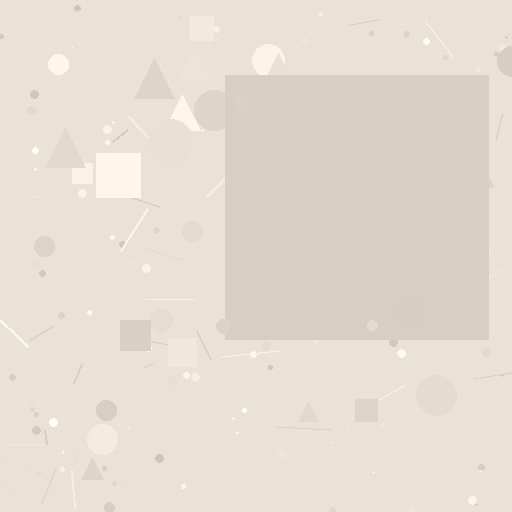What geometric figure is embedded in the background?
A square is embedded in the background.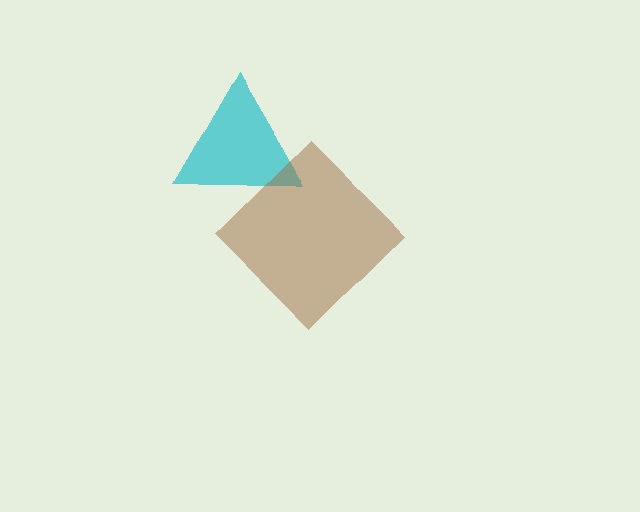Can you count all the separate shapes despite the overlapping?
Yes, there are 2 separate shapes.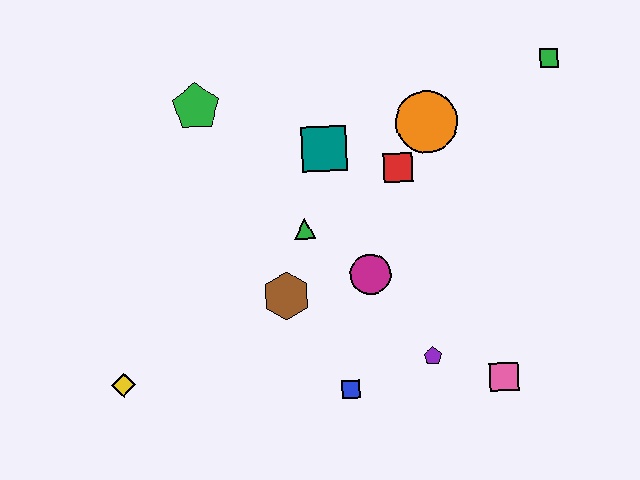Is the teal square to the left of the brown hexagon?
No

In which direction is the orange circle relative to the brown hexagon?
The orange circle is above the brown hexagon.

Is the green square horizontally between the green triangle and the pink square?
No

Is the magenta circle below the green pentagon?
Yes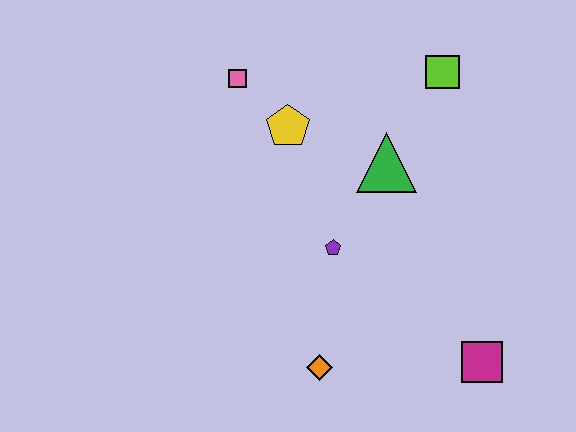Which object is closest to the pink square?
The yellow pentagon is closest to the pink square.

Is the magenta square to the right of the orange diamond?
Yes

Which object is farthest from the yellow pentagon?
The magenta square is farthest from the yellow pentagon.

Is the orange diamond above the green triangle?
No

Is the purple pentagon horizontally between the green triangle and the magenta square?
No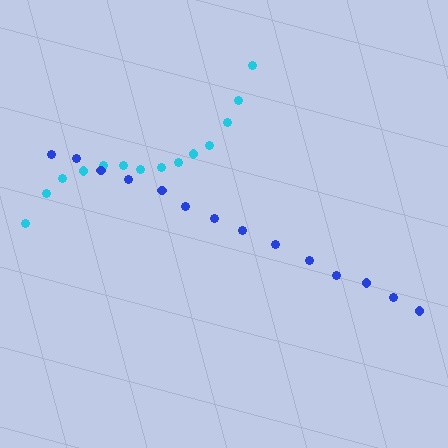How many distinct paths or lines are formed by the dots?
There are 2 distinct paths.